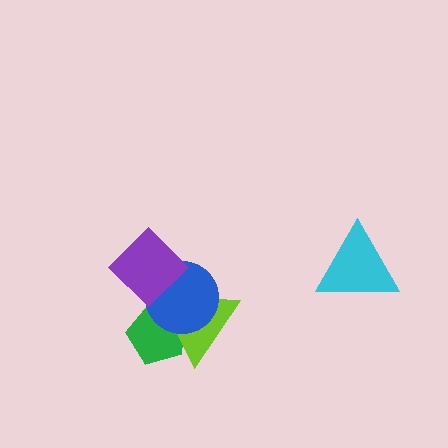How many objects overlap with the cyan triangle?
0 objects overlap with the cyan triangle.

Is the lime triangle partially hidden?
Yes, it is partially covered by another shape.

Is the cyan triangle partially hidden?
No, no other shape covers it.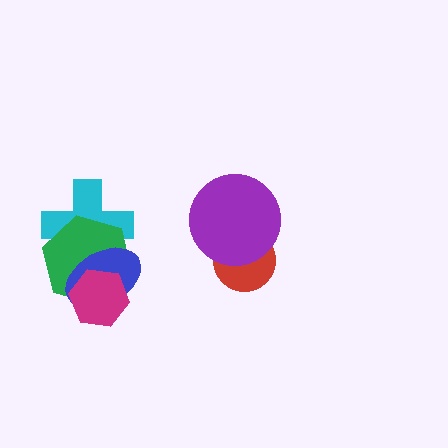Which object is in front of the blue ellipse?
The magenta hexagon is in front of the blue ellipse.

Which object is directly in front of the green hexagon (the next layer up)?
The blue ellipse is directly in front of the green hexagon.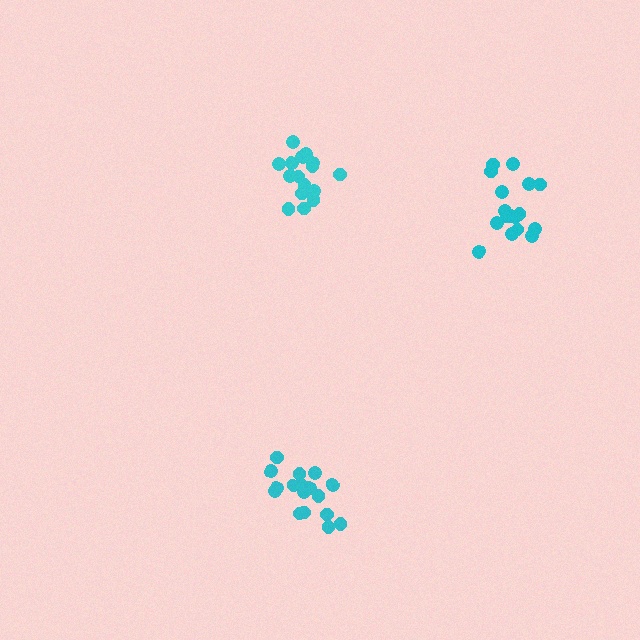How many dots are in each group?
Group 1: 17 dots, Group 2: 16 dots, Group 3: 17 dots (50 total).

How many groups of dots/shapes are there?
There are 3 groups.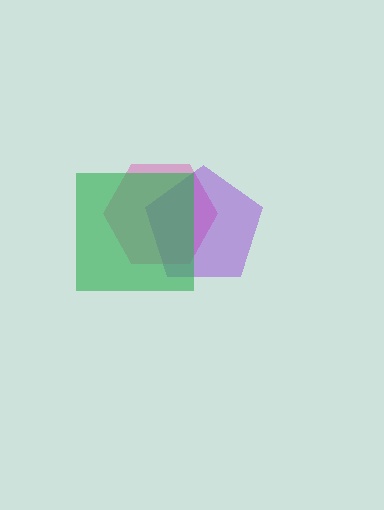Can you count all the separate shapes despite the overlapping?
Yes, there are 3 separate shapes.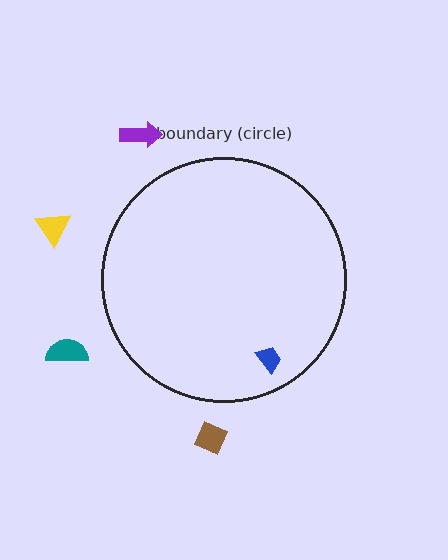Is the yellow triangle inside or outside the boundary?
Outside.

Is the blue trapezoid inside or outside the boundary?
Inside.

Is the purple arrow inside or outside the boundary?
Outside.